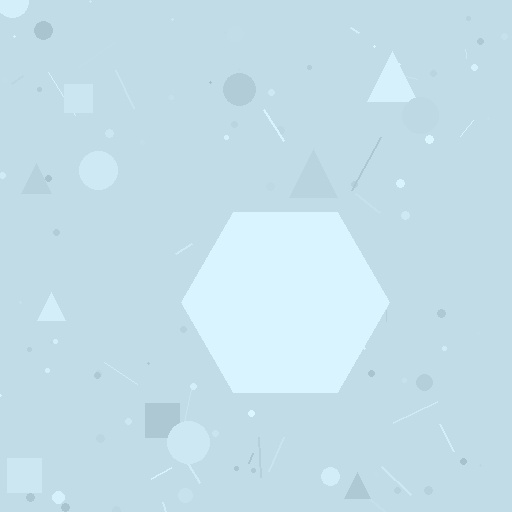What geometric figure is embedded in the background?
A hexagon is embedded in the background.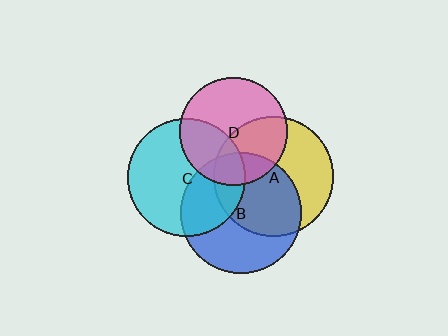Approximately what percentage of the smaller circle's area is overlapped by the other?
Approximately 15%.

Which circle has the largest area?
Circle B (blue).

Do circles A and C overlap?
Yes.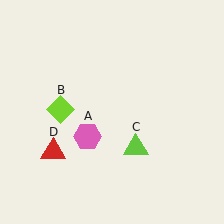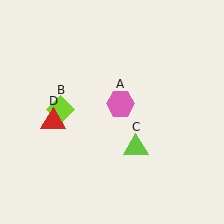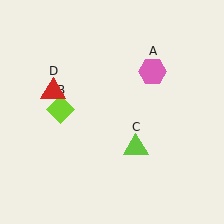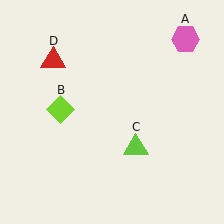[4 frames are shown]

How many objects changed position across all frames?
2 objects changed position: pink hexagon (object A), red triangle (object D).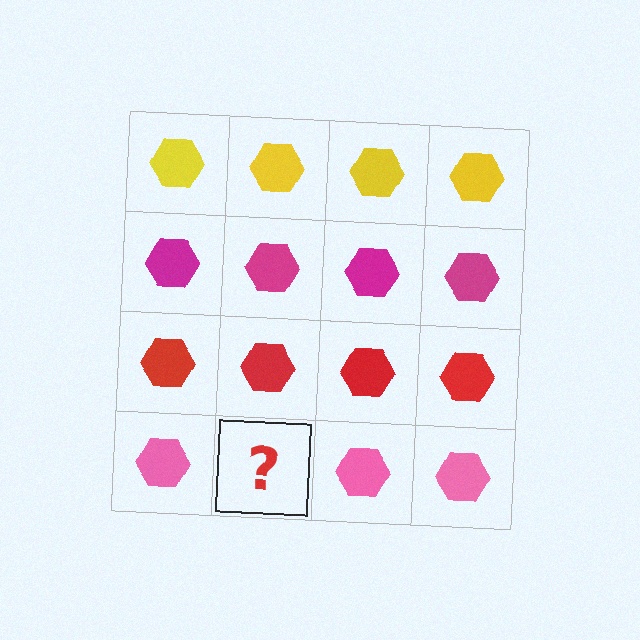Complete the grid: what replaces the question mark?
The question mark should be replaced with a pink hexagon.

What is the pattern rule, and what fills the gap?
The rule is that each row has a consistent color. The gap should be filled with a pink hexagon.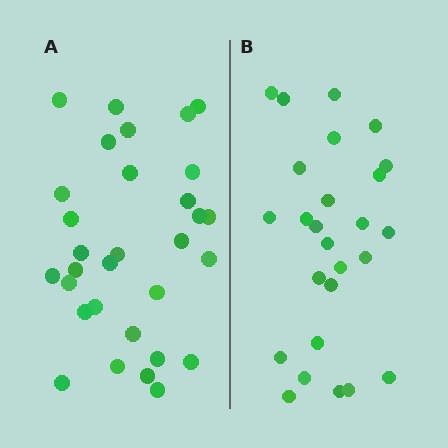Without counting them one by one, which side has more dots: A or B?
Region A (the left region) has more dots.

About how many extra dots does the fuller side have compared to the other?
Region A has about 5 more dots than region B.